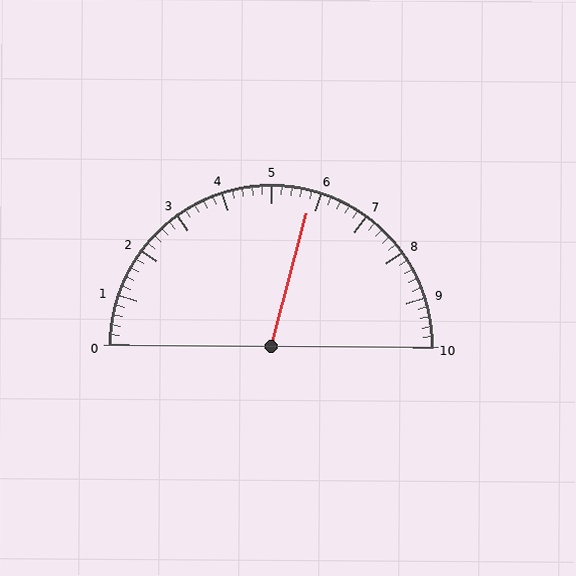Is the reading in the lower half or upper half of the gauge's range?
The reading is in the upper half of the range (0 to 10).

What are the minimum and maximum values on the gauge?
The gauge ranges from 0 to 10.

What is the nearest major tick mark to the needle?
The nearest major tick mark is 6.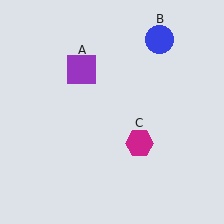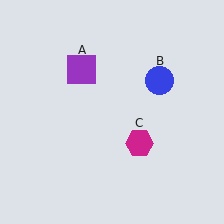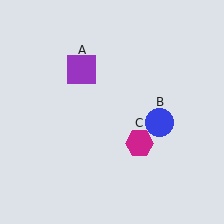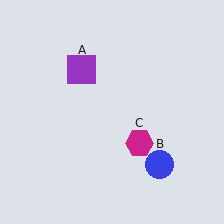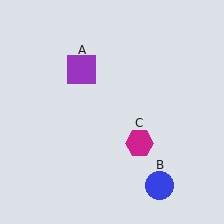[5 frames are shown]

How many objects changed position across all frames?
1 object changed position: blue circle (object B).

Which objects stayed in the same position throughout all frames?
Purple square (object A) and magenta hexagon (object C) remained stationary.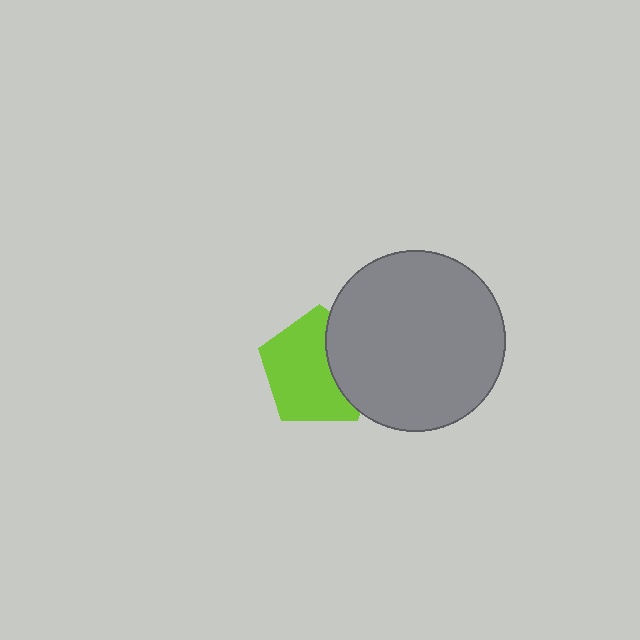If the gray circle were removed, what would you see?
You would see the complete lime pentagon.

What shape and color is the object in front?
The object in front is a gray circle.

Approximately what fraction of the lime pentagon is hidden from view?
Roughly 32% of the lime pentagon is hidden behind the gray circle.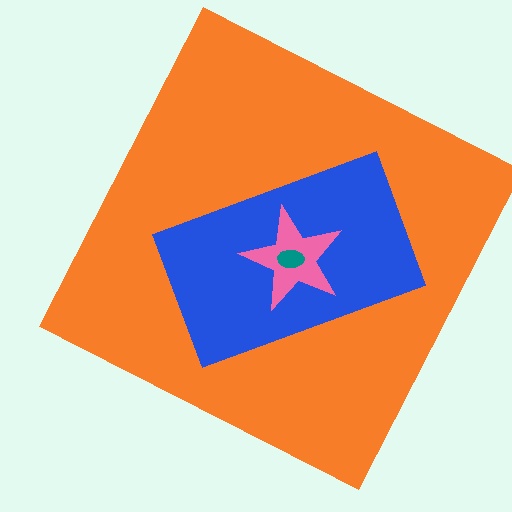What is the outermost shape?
The orange square.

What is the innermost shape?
The teal ellipse.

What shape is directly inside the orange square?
The blue rectangle.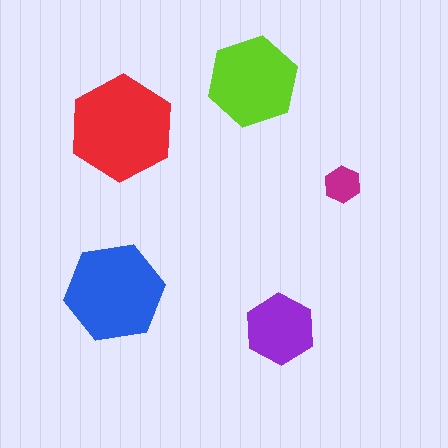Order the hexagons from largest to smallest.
the red one, the blue one, the lime one, the purple one, the magenta one.